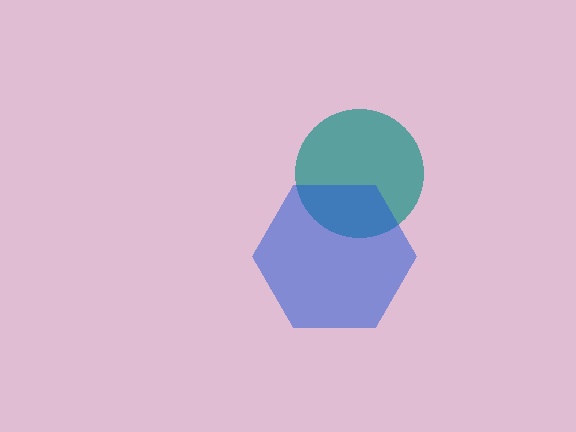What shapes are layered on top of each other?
The layered shapes are: a teal circle, a blue hexagon.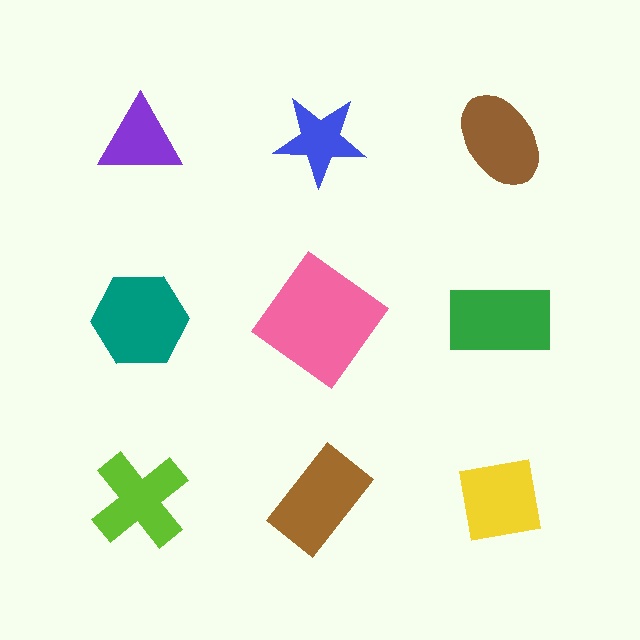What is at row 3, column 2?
A brown rectangle.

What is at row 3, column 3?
A yellow square.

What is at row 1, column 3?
A brown ellipse.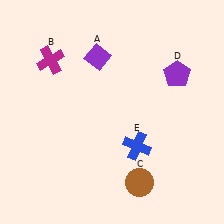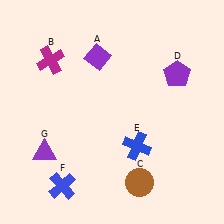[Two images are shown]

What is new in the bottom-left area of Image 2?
A purple triangle (G) was added in the bottom-left area of Image 2.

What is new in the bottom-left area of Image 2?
A blue cross (F) was added in the bottom-left area of Image 2.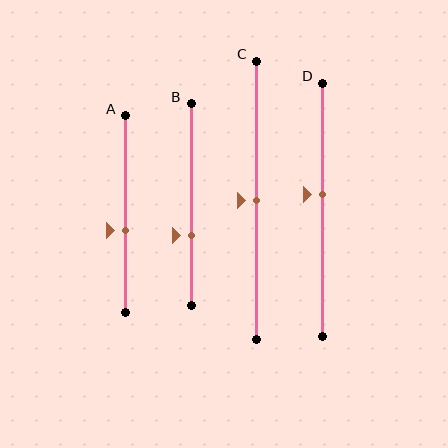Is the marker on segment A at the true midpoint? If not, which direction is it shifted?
No, the marker on segment A is shifted downward by about 8% of the segment length.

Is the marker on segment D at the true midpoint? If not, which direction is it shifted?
No, the marker on segment D is shifted upward by about 6% of the segment length.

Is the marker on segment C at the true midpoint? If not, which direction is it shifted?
Yes, the marker on segment C is at the true midpoint.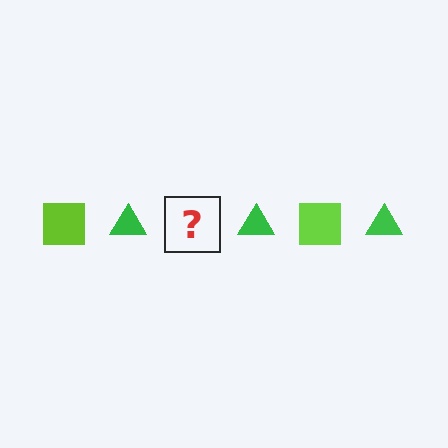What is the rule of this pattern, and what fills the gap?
The rule is that the pattern alternates between lime square and green triangle. The gap should be filled with a lime square.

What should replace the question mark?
The question mark should be replaced with a lime square.